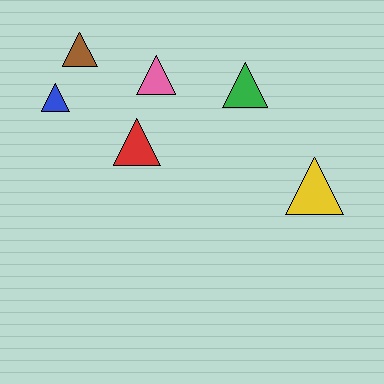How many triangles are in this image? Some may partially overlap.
There are 6 triangles.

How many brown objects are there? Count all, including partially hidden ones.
There is 1 brown object.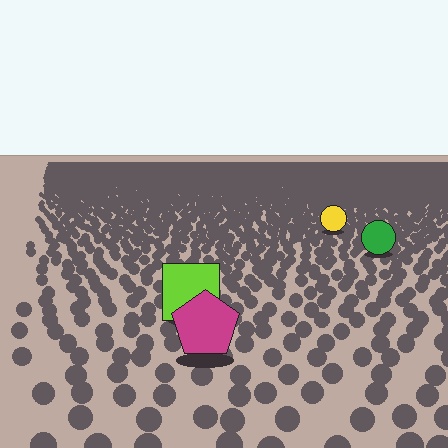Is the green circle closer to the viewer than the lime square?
No. The lime square is closer — you can tell from the texture gradient: the ground texture is coarser near it.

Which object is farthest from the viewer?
The yellow circle is farthest from the viewer. It appears smaller and the ground texture around it is denser.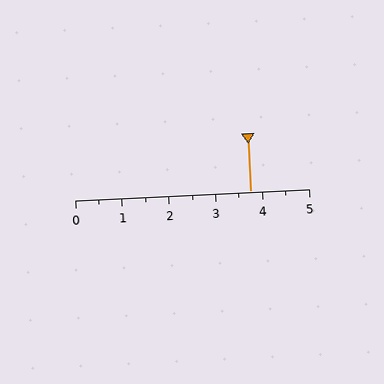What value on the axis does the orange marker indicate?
The marker indicates approximately 3.8.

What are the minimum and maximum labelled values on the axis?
The axis runs from 0 to 5.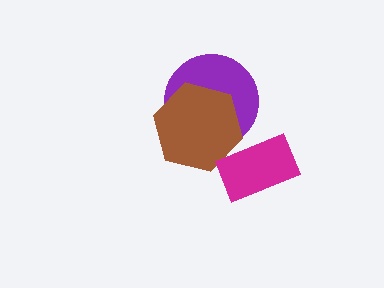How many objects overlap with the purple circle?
1 object overlaps with the purple circle.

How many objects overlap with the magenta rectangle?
1 object overlaps with the magenta rectangle.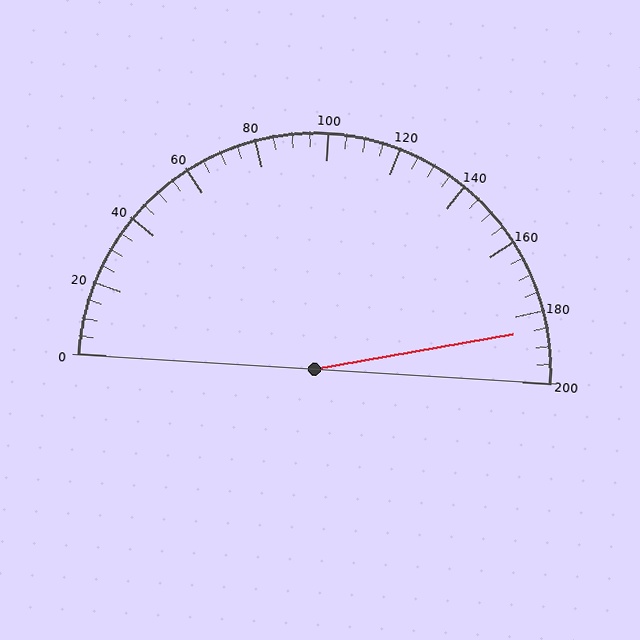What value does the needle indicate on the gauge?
The needle indicates approximately 185.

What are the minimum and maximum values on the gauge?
The gauge ranges from 0 to 200.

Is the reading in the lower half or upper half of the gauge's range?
The reading is in the upper half of the range (0 to 200).